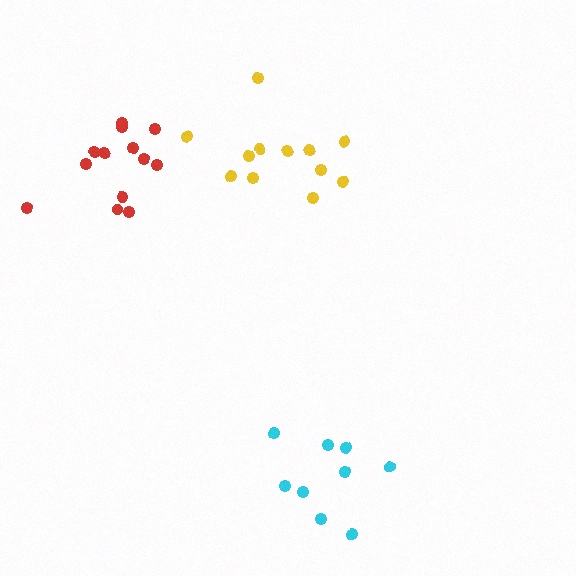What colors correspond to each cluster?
The clusters are colored: cyan, red, yellow.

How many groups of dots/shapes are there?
There are 3 groups.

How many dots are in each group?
Group 1: 9 dots, Group 2: 13 dots, Group 3: 12 dots (34 total).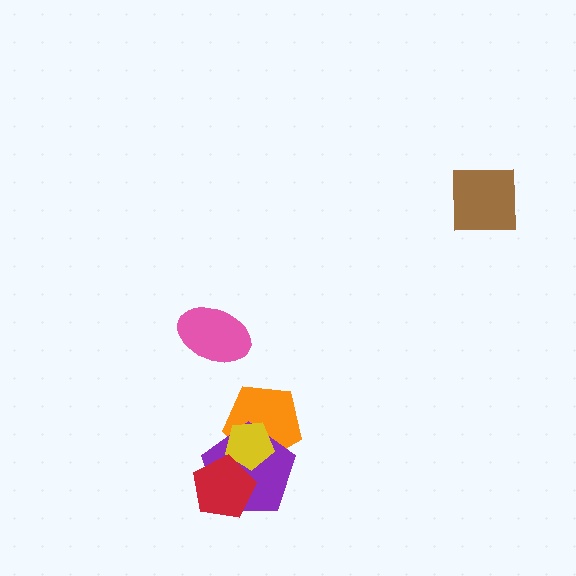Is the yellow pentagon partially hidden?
Yes, it is partially covered by another shape.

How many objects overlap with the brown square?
0 objects overlap with the brown square.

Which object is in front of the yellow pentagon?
The red pentagon is in front of the yellow pentagon.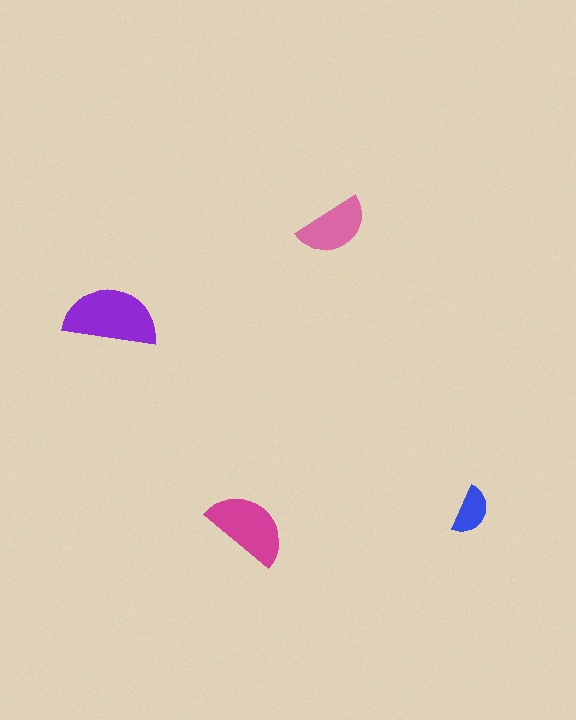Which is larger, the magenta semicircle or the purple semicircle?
The purple one.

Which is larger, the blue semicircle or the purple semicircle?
The purple one.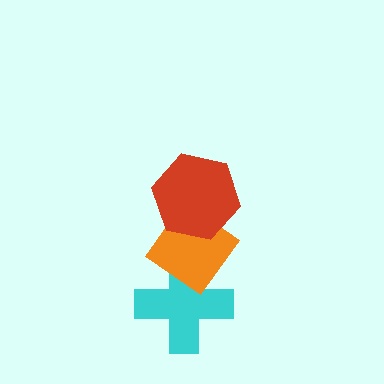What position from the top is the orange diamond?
The orange diamond is 2nd from the top.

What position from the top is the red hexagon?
The red hexagon is 1st from the top.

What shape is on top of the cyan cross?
The orange diamond is on top of the cyan cross.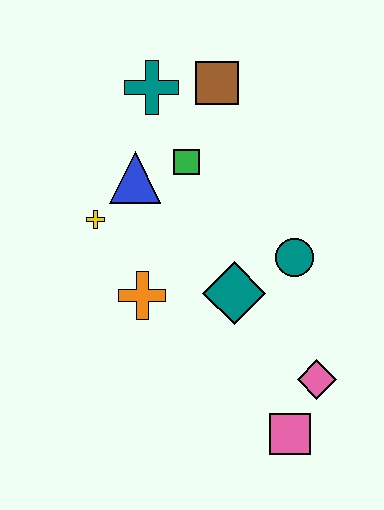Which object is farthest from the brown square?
The pink square is farthest from the brown square.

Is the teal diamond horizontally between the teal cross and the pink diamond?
Yes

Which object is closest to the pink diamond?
The pink square is closest to the pink diamond.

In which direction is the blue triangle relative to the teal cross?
The blue triangle is below the teal cross.